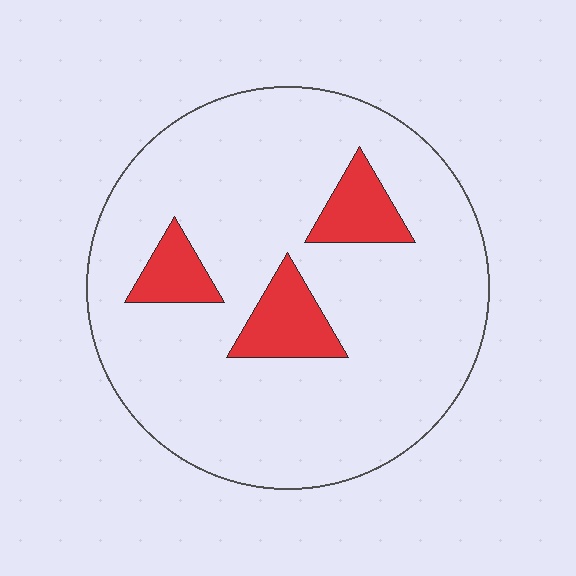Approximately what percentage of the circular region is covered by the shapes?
Approximately 15%.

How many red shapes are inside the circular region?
3.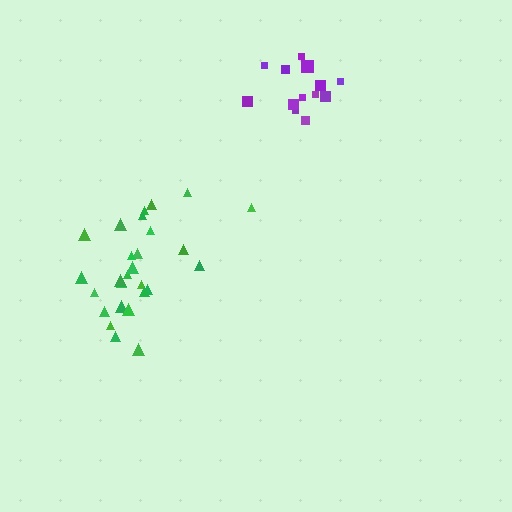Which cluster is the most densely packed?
Purple.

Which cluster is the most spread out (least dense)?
Green.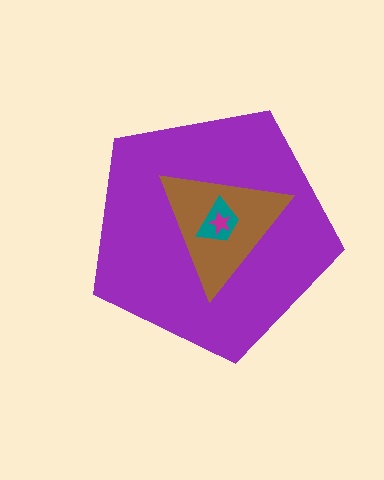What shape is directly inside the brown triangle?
The teal trapezoid.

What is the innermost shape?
The magenta star.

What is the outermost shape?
The purple pentagon.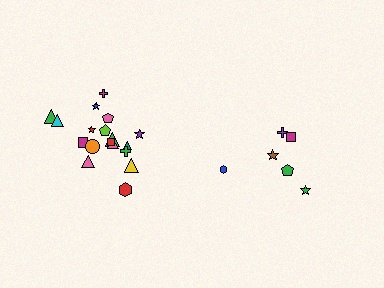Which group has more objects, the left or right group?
The left group.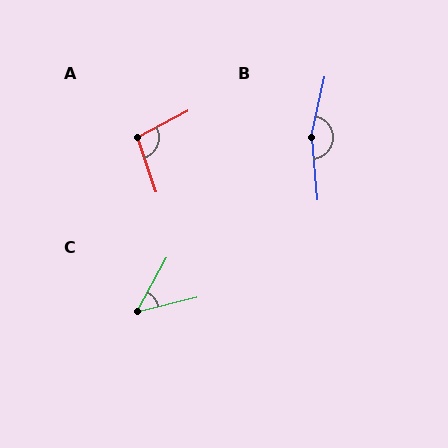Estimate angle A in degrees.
Approximately 99 degrees.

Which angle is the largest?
B, at approximately 162 degrees.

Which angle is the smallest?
C, at approximately 48 degrees.